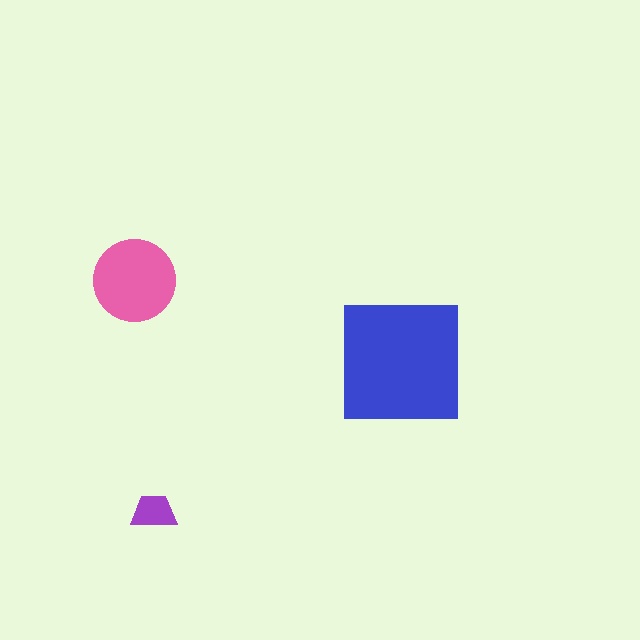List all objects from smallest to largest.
The purple trapezoid, the pink circle, the blue square.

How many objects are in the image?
There are 3 objects in the image.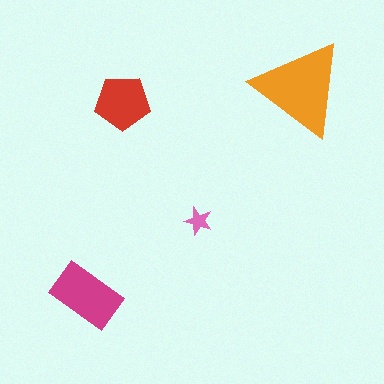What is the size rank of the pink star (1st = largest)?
4th.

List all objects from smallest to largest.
The pink star, the red pentagon, the magenta rectangle, the orange triangle.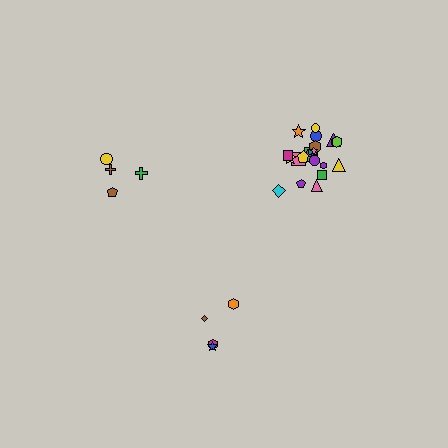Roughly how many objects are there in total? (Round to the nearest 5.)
Roughly 30 objects in total.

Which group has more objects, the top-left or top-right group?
The top-right group.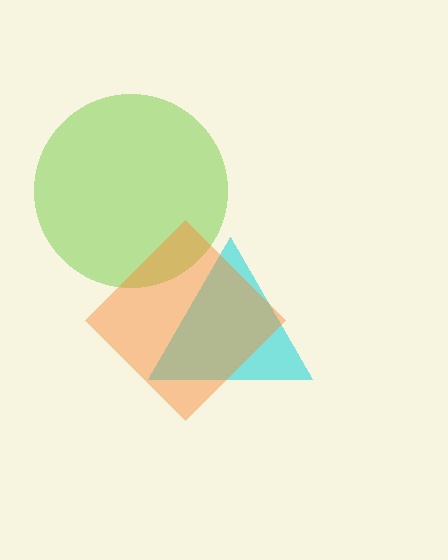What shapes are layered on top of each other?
The layered shapes are: a cyan triangle, a lime circle, an orange diamond.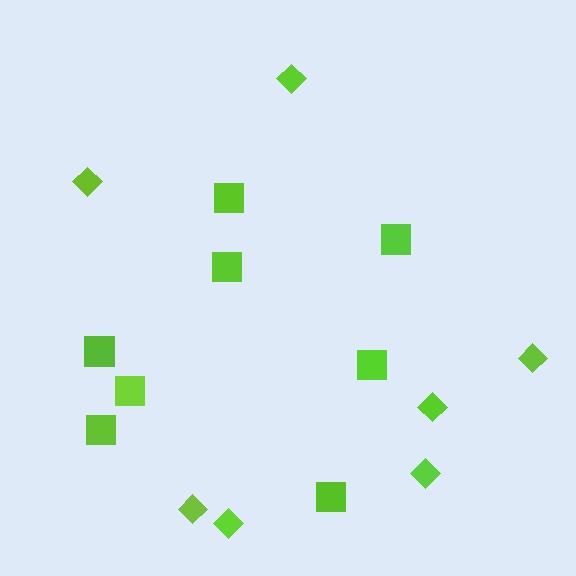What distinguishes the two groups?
There are 2 groups: one group of squares (8) and one group of diamonds (7).